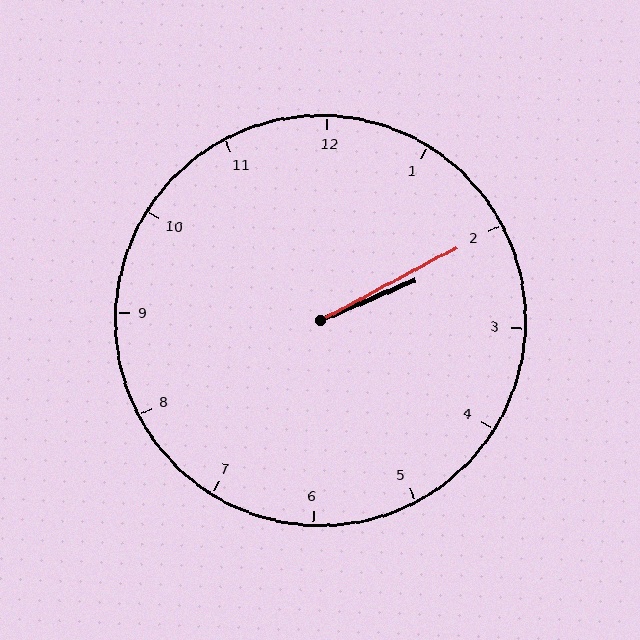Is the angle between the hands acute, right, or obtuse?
It is acute.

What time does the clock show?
2:10.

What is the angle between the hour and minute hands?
Approximately 5 degrees.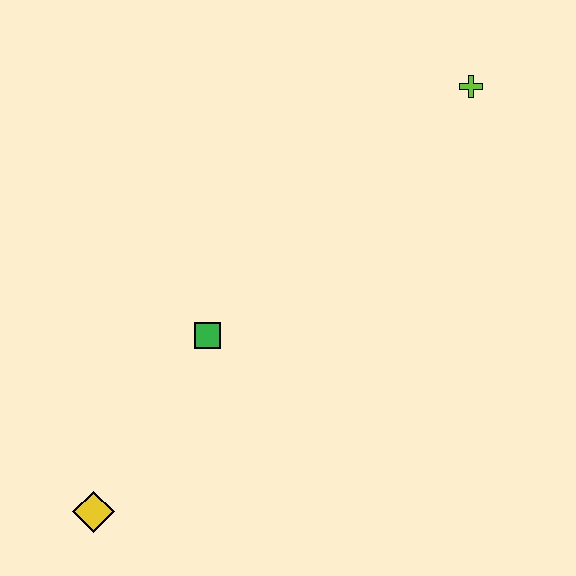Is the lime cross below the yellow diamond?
No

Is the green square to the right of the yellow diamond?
Yes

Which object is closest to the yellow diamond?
The green square is closest to the yellow diamond.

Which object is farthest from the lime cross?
The yellow diamond is farthest from the lime cross.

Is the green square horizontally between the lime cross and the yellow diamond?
Yes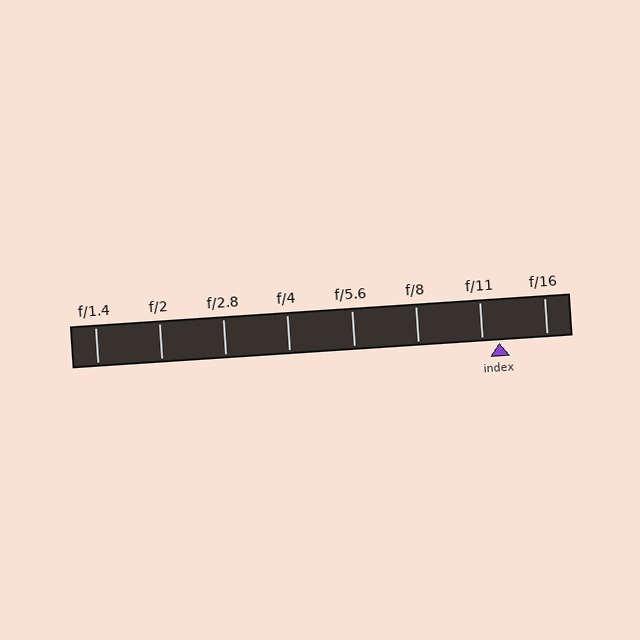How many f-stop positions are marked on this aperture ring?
There are 8 f-stop positions marked.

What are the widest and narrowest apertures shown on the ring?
The widest aperture shown is f/1.4 and the narrowest is f/16.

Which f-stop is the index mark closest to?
The index mark is closest to f/11.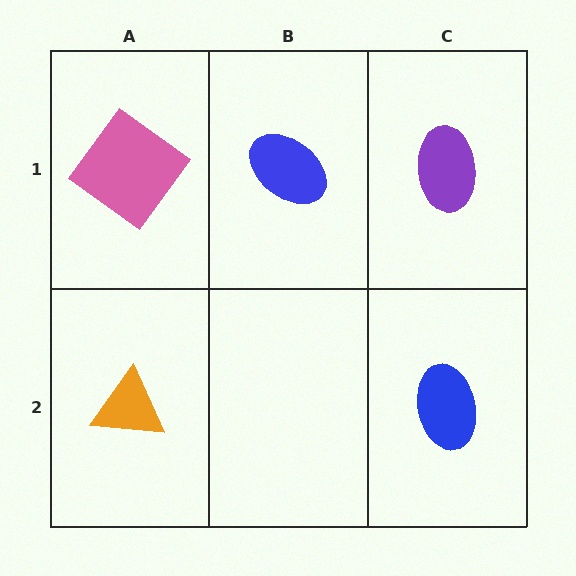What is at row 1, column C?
A purple ellipse.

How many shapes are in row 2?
2 shapes.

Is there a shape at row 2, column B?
No, that cell is empty.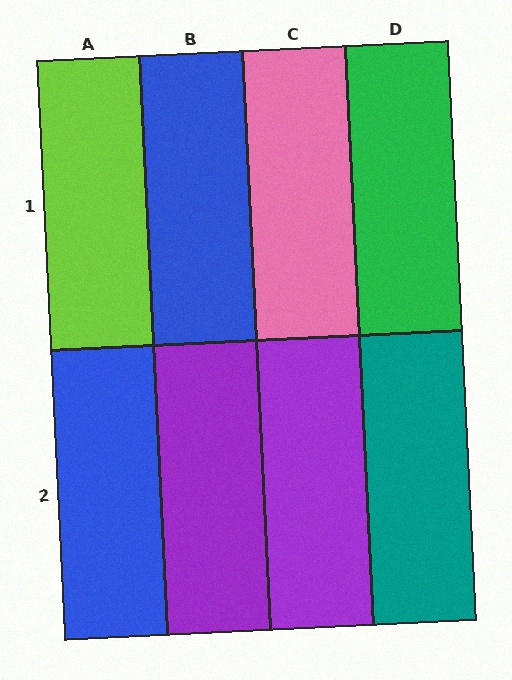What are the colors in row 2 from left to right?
Blue, purple, purple, teal.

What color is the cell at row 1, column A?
Lime.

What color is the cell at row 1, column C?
Pink.